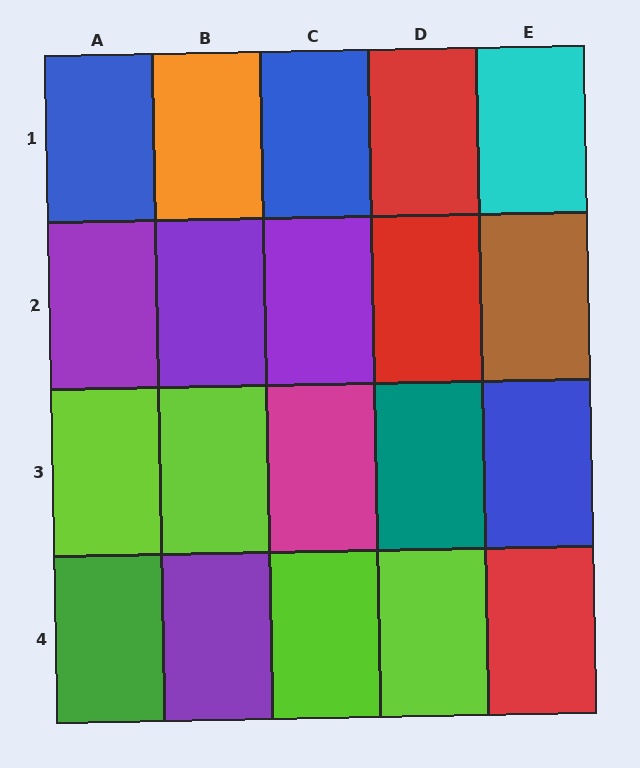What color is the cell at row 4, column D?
Lime.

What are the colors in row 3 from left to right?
Lime, lime, magenta, teal, blue.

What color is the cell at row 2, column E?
Brown.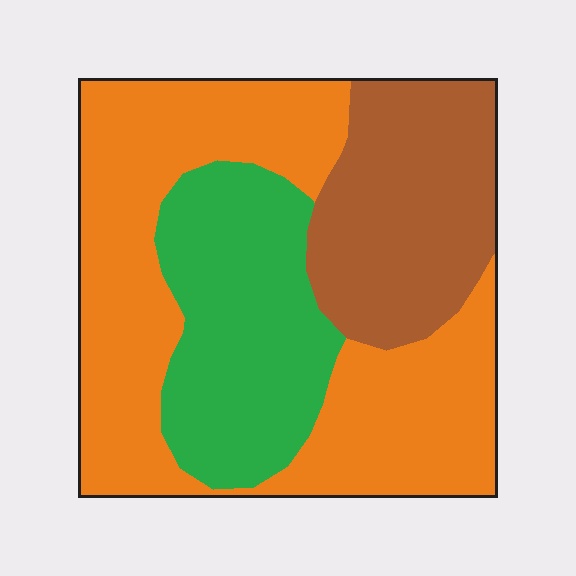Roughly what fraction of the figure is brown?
Brown takes up about one quarter (1/4) of the figure.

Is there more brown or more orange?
Orange.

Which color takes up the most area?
Orange, at roughly 50%.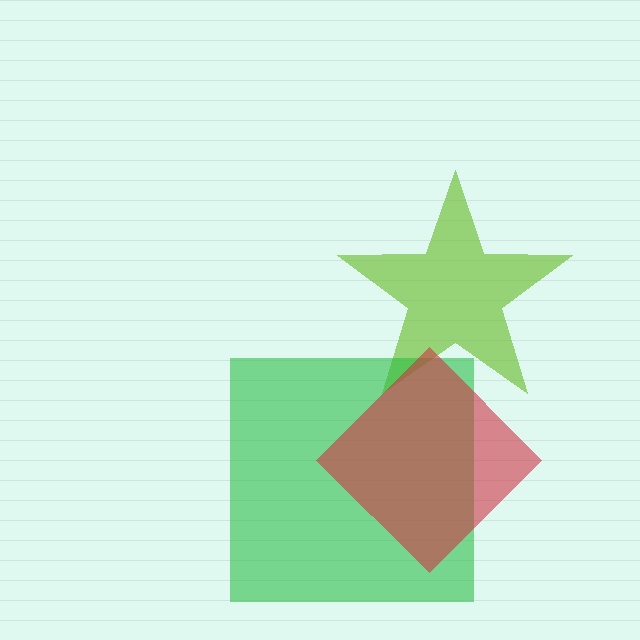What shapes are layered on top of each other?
The layered shapes are: a lime star, a green square, a red diamond.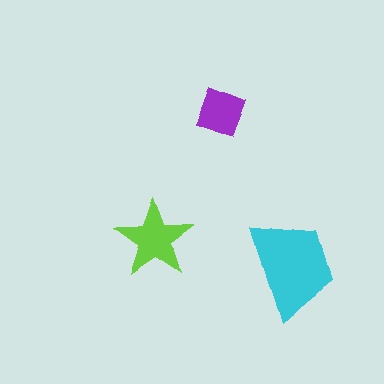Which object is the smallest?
The purple diamond.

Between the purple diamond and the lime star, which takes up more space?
The lime star.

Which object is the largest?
The cyan trapezoid.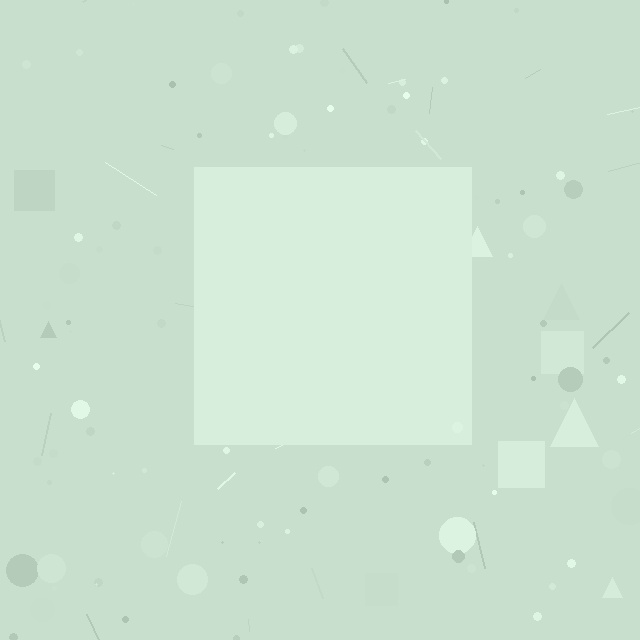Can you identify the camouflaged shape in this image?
The camouflaged shape is a square.